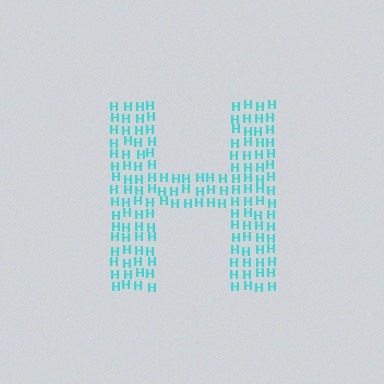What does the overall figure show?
The overall figure shows the letter H.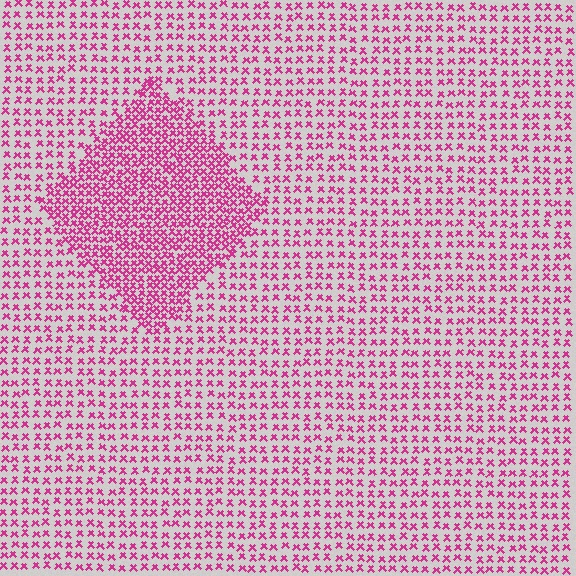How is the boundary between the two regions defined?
The boundary is defined by a change in element density (approximately 2.0x ratio). All elements are the same color, size, and shape.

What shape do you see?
I see a diamond.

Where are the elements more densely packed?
The elements are more densely packed inside the diamond boundary.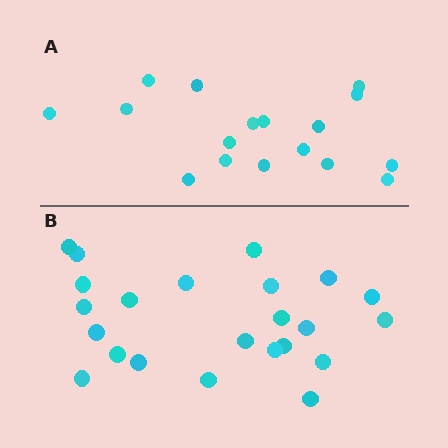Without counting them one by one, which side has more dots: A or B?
Region B (the bottom region) has more dots.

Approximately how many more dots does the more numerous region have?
Region B has about 6 more dots than region A.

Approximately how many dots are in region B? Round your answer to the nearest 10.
About 20 dots. (The exact count is 23, which rounds to 20.)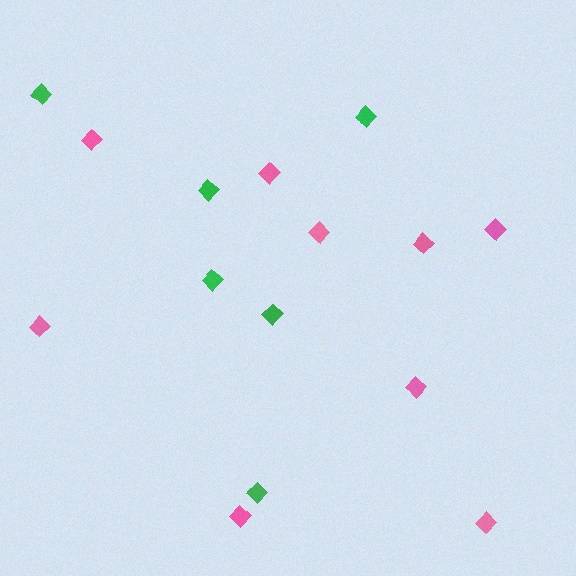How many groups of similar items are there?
There are 2 groups: one group of green diamonds (6) and one group of pink diamonds (9).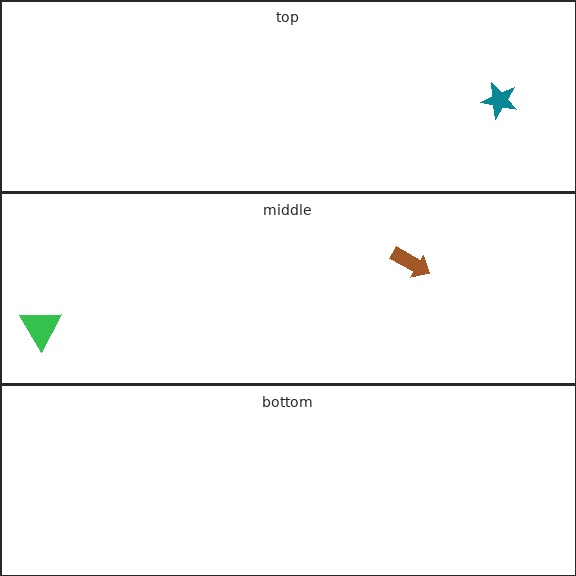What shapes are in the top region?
The teal star.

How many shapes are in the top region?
1.